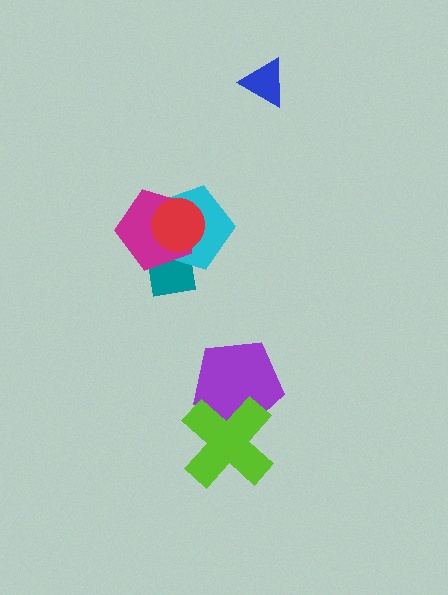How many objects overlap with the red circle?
3 objects overlap with the red circle.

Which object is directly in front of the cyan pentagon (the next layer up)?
The magenta pentagon is directly in front of the cyan pentagon.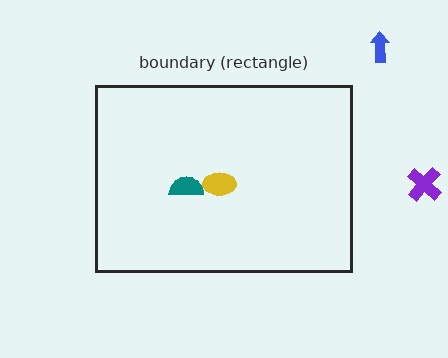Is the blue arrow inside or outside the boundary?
Outside.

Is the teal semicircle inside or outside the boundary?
Inside.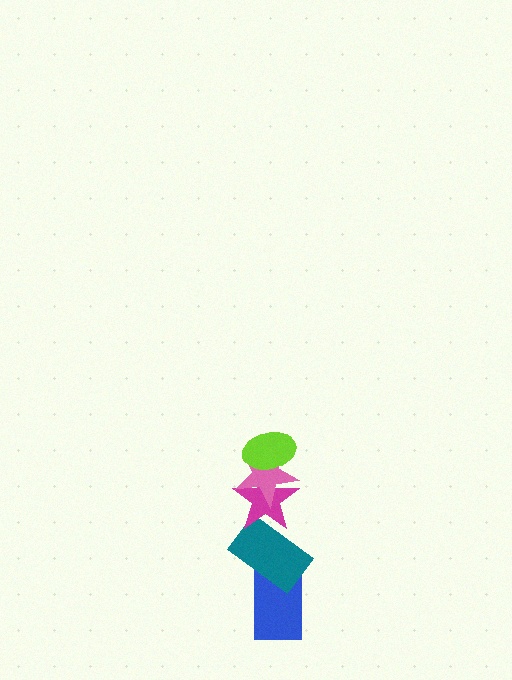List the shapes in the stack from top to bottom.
From top to bottom: the lime ellipse, the pink star, the magenta star, the teal rectangle, the blue rectangle.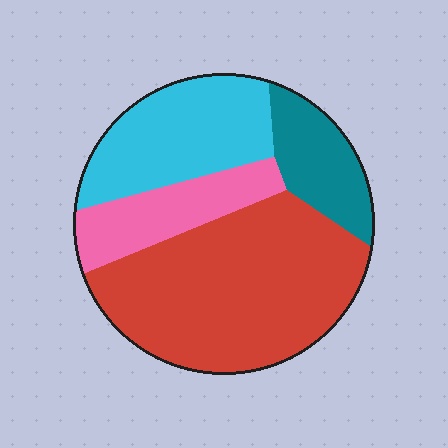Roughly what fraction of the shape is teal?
Teal takes up less than a quarter of the shape.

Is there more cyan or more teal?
Cyan.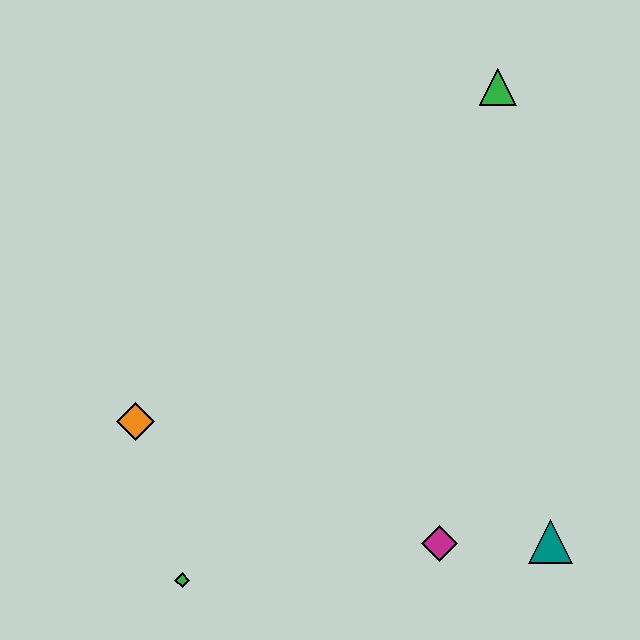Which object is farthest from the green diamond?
The green triangle is farthest from the green diamond.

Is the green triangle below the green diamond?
No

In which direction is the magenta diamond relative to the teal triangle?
The magenta diamond is to the left of the teal triangle.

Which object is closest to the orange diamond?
The green diamond is closest to the orange diamond.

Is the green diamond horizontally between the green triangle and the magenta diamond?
No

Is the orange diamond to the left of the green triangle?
Yes